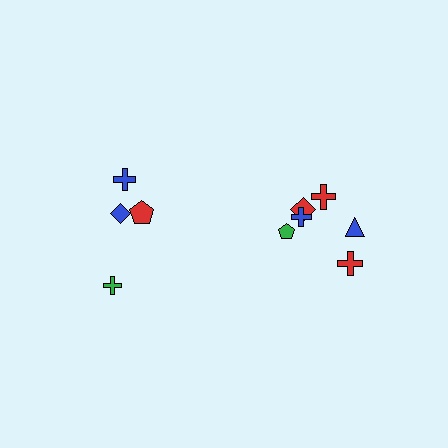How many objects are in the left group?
There are 4 objects.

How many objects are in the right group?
There are 6 objects.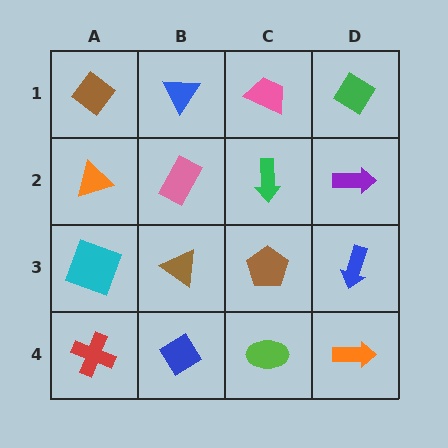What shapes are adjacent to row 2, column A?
A brown diamond (row 1, column A), a cyan square (row 3, column A), a pink rectangle (row 2, column B).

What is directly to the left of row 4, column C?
A blue diamond.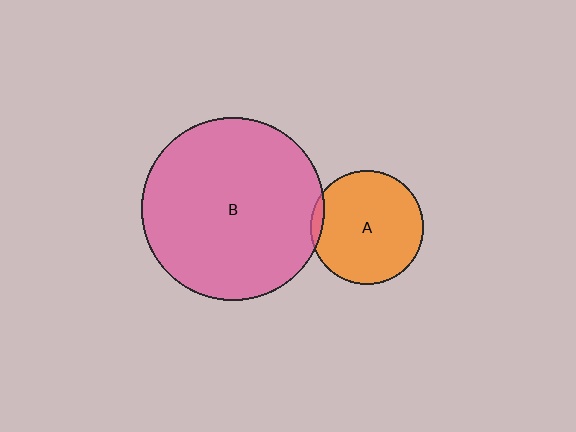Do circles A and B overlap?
Yes.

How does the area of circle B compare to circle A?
Approximately 2.6 times.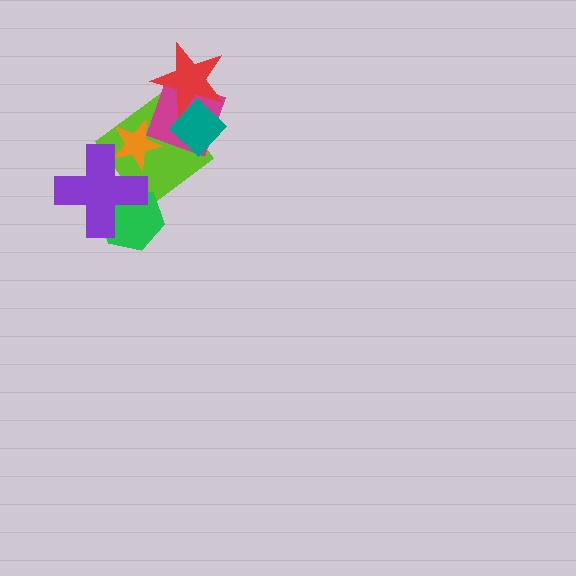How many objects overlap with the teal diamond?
3 objects overlap with the teal diamond.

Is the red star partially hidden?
No, no other shape covers it.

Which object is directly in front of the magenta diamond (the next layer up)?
The teal diamond is directly in front of the magenta diamond.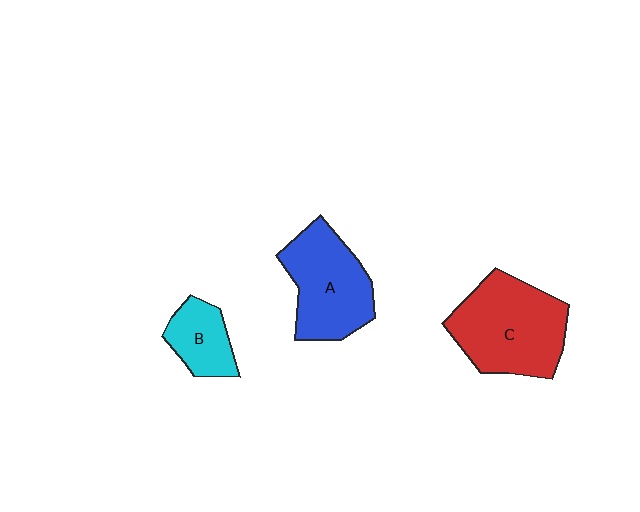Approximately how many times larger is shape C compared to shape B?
Approximately 2.3 times.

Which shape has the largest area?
Shape C (red).